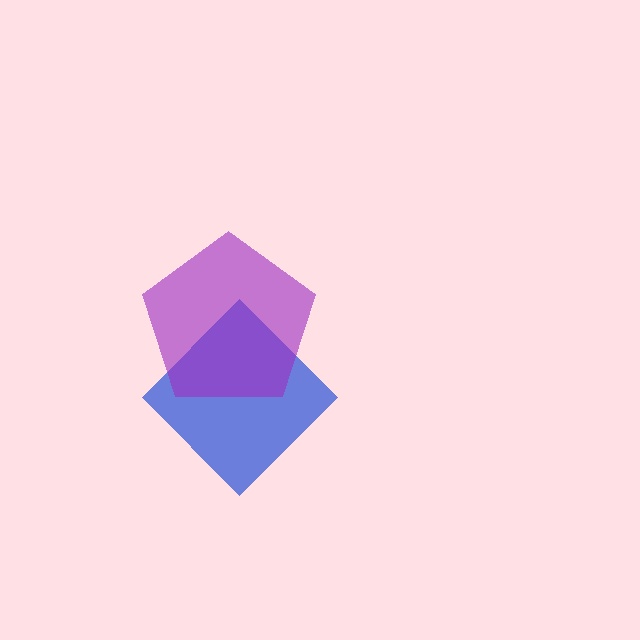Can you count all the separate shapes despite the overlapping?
Yes, there are 2 separate shapes.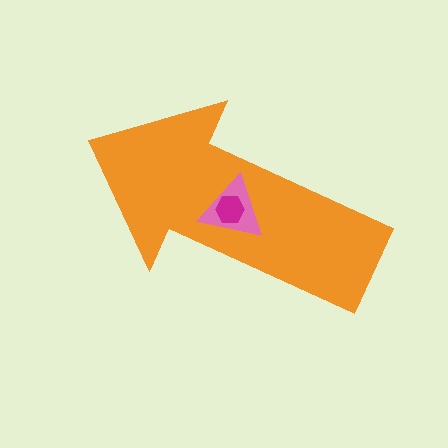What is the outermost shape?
The orange arrow.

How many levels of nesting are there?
3.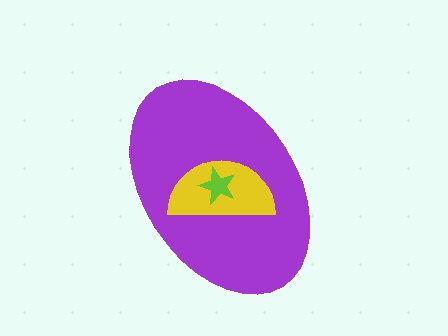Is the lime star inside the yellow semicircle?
Yes.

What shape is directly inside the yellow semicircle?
The lime star.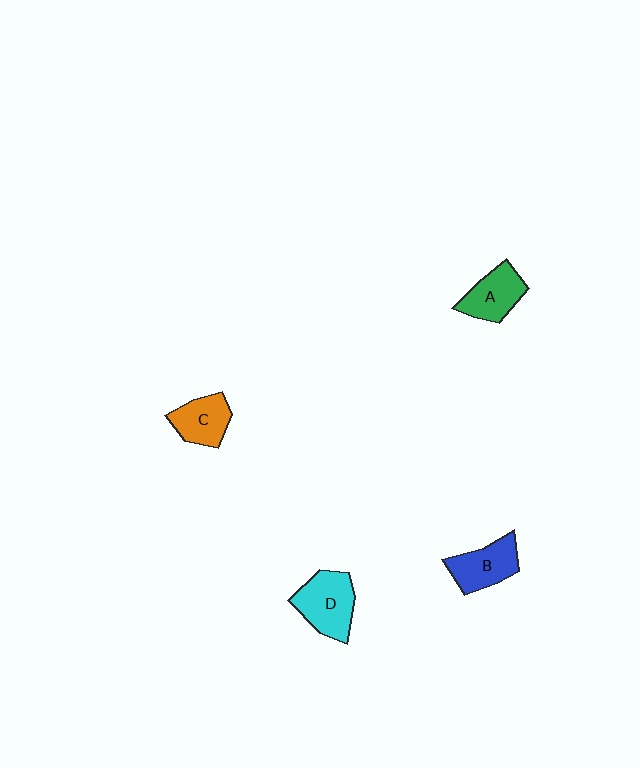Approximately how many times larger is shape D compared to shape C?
Approximately 1.4 times.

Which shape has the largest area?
Shape D (cyan).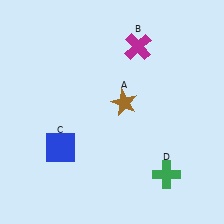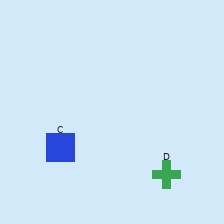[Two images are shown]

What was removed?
The brown star (A), the magenta cross (B) were removed in Image 2.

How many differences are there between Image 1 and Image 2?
There are 2 differences between the two images.